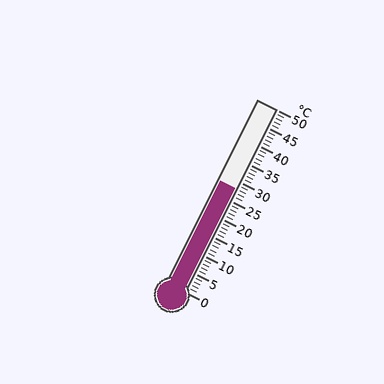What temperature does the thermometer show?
The thermometer shows approximately 28°C.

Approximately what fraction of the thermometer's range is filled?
The thermometer is filled to approximately 55% of its range.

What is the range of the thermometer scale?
The thermometer scale ranges from 0°C to 50°C.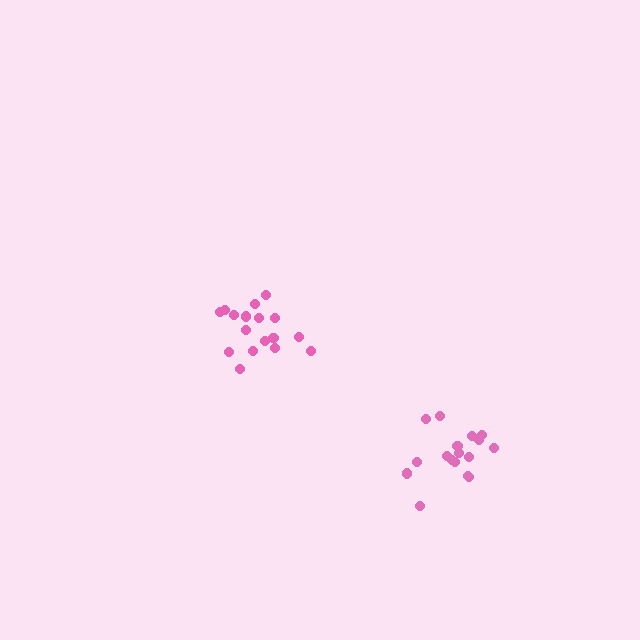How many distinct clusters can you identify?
There are 2 distinct clusters.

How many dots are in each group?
Group 1: 17 dots, Group 2: 17 dots (34 total).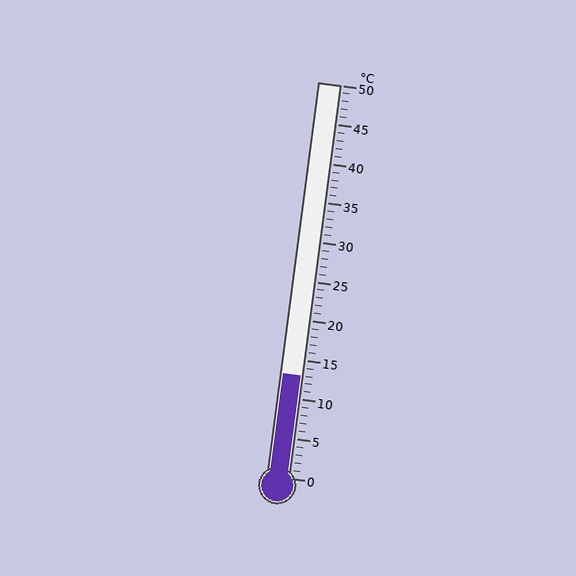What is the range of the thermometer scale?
The thermometer scale ranges from 0°C to 50°C.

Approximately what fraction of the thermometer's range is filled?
The thermometer is filled to approximately 25% of its range.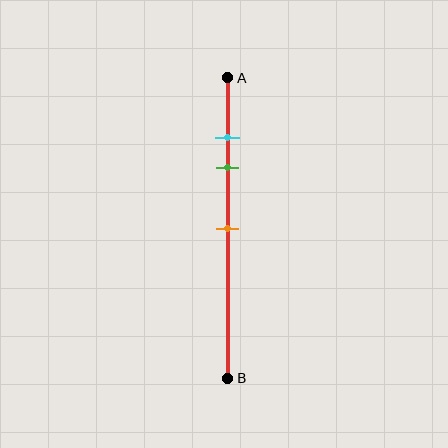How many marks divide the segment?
There are 3 marks dividing the segment.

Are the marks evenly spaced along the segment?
No, the marks are not evenly spaced.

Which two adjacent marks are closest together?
The cyan and green marks are the closest adjacent pair.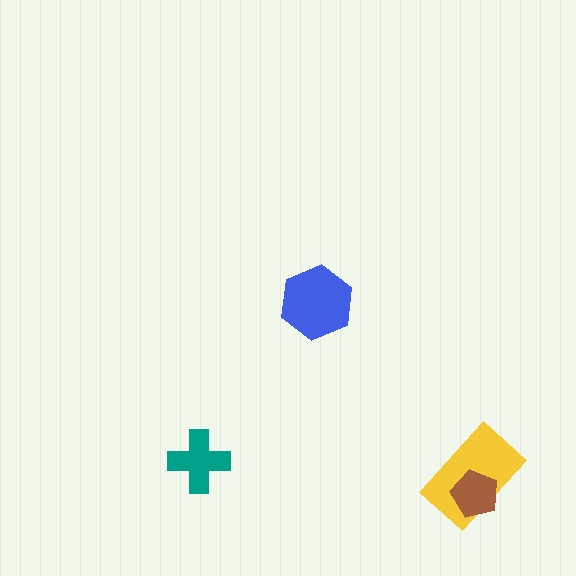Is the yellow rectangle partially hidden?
Yes, it is partially covered by another shape.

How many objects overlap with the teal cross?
0 objects overlap with the teal cross.